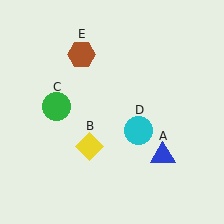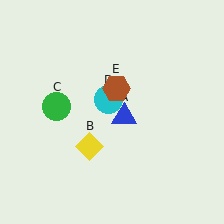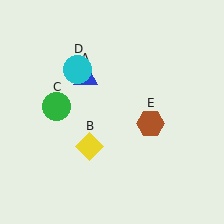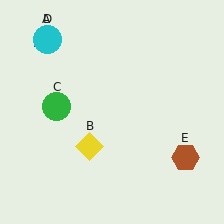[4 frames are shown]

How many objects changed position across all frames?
3 objects changed position: blue triangle (object A), cyan circle (object D), brown hexagon (object E).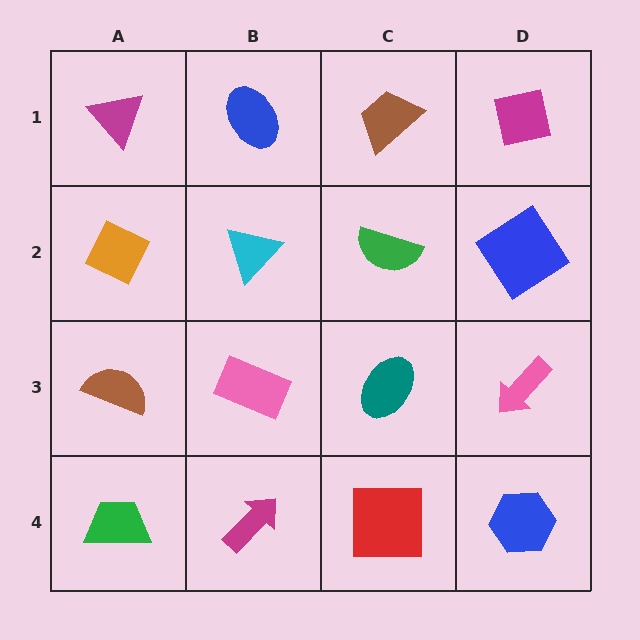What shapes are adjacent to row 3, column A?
An orange diamond (row 2, column A), a green trapezoid (row 4, column A), a pink rectangle (row 3, column B).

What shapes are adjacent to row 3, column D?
A blue diamond (row 2, column D), a blue hexagon (row 4, column D), a teal ellipse (row 3, column C).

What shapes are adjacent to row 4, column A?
A brown semicircle (row 3, column A), a magenta arrow (row 4, column B).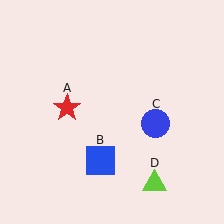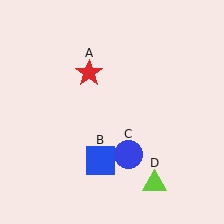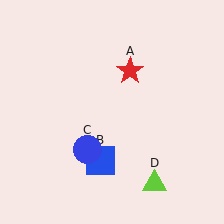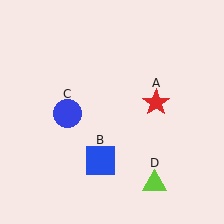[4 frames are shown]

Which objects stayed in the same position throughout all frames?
Blue square (object B) and lime triangle (object D) remained stationary.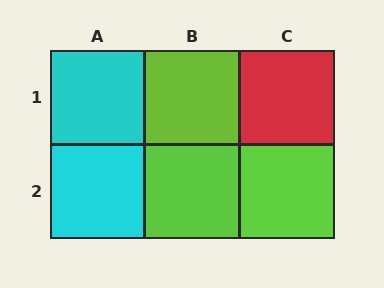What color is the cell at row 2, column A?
Cyan.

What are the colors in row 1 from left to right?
Cyan, lime, red.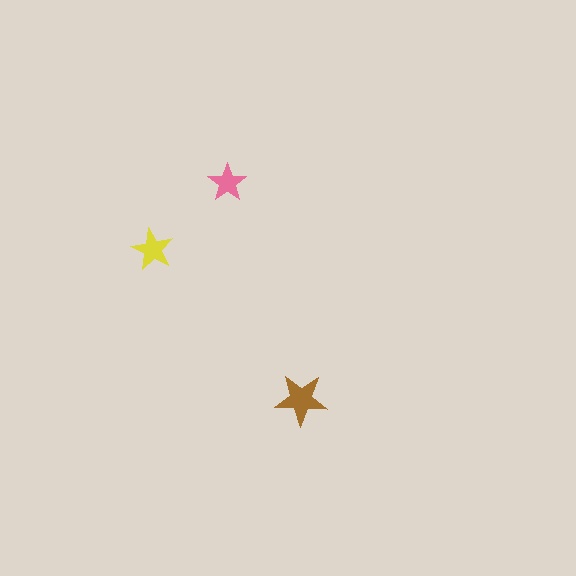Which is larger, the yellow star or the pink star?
The yellow one.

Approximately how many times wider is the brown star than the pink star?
About 1.5 times wider.